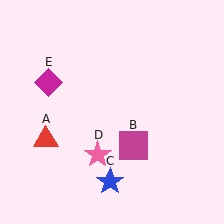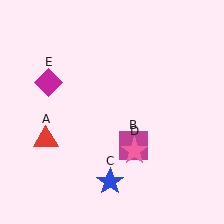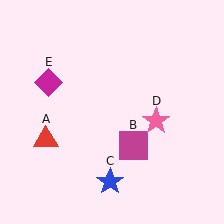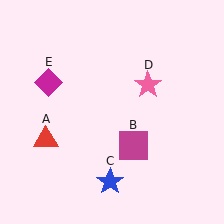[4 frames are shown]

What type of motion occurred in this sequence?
The pink star (object D) rotated counterclockwise around the center of the scene.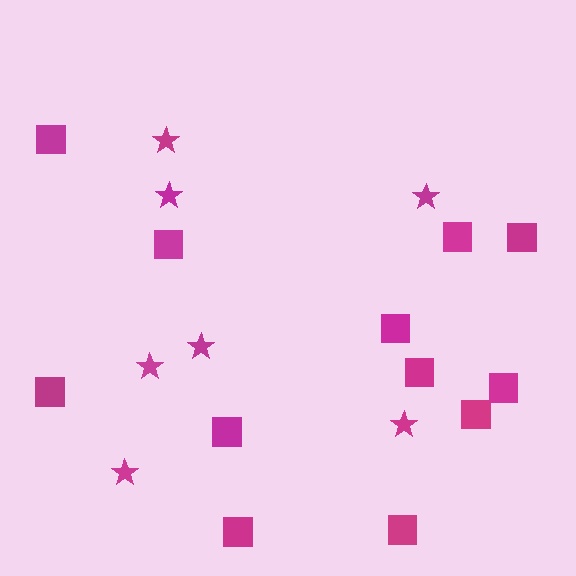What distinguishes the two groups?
There are 2 groups: one group of squares (12) and one group of stars (7).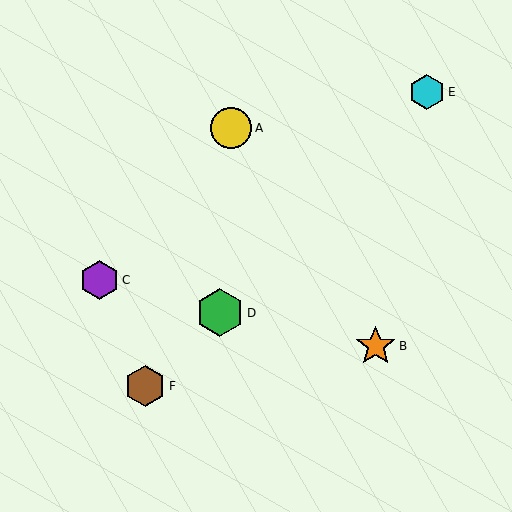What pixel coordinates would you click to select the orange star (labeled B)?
Click at (376, 346) to select the orange star B.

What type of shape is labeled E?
Shape E is a cyan hexagon.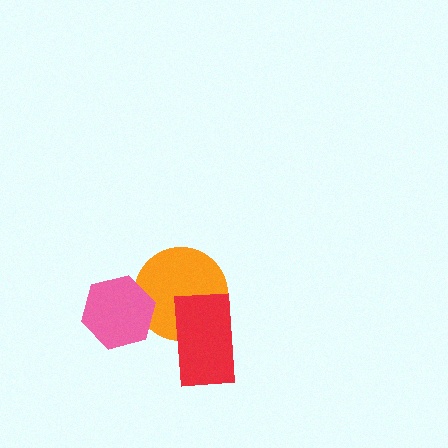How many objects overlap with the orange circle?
2 objects overlap with the orange circle.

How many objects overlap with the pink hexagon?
1 object overlaps with the pink hexagon.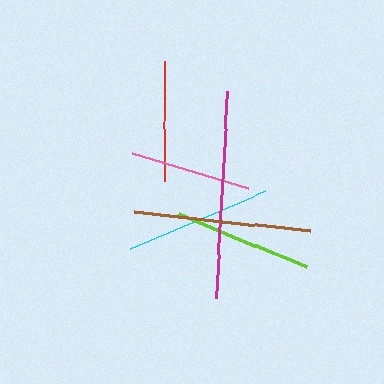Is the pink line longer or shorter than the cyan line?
The cyan line is longer than the pink line.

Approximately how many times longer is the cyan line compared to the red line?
The cyan line is approximately 1.2 times the length of the red line.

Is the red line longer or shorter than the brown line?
The brown line is longer than the red line.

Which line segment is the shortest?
The red line is the shortest at approximately 120 pixels.